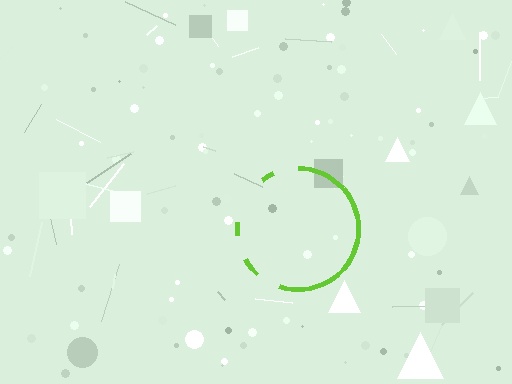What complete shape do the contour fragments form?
The contour fragments form a circle.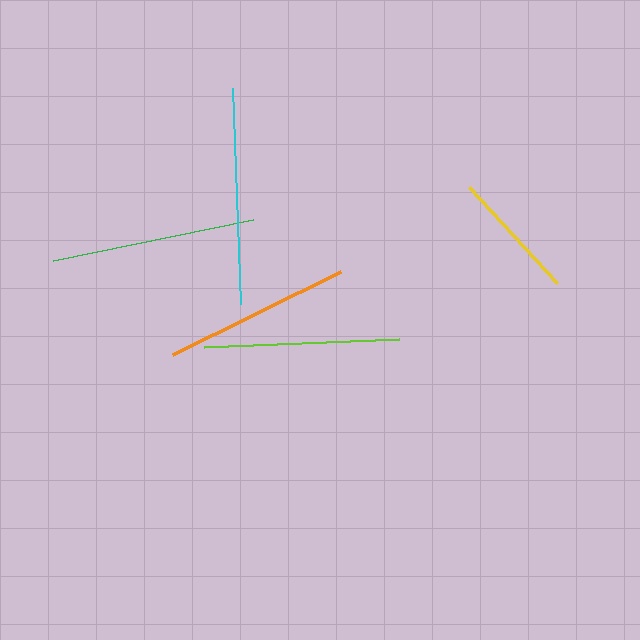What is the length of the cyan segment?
The cyan segment is approximately 217 pixels long.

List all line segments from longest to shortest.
From longest to shortest: cyan, green, lime, orange, yellow.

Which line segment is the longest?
The cyan line is the longest at approximately 217 pixels.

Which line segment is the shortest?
The yellow line is the shortest at approximately 130 pixels.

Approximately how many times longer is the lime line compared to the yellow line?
The lime line is approximately 1.5 times the length of the yellow line.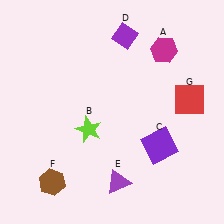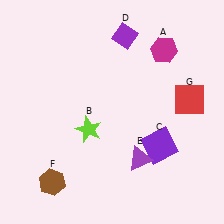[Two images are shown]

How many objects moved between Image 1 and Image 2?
1 object moved between the two images.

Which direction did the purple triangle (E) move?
The purple triangle (E) moved up.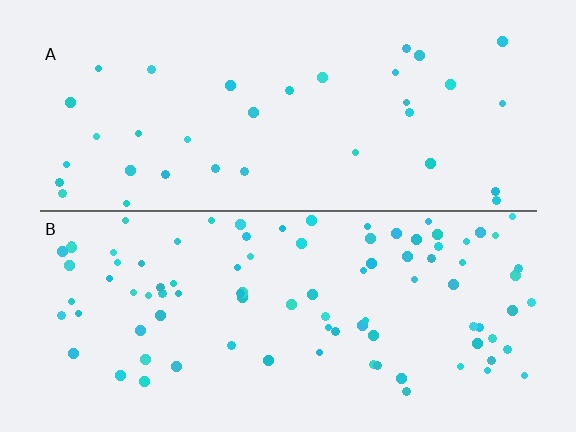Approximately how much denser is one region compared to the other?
Approximately 2.6× — region B over region A.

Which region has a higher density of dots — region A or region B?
B (the bottom).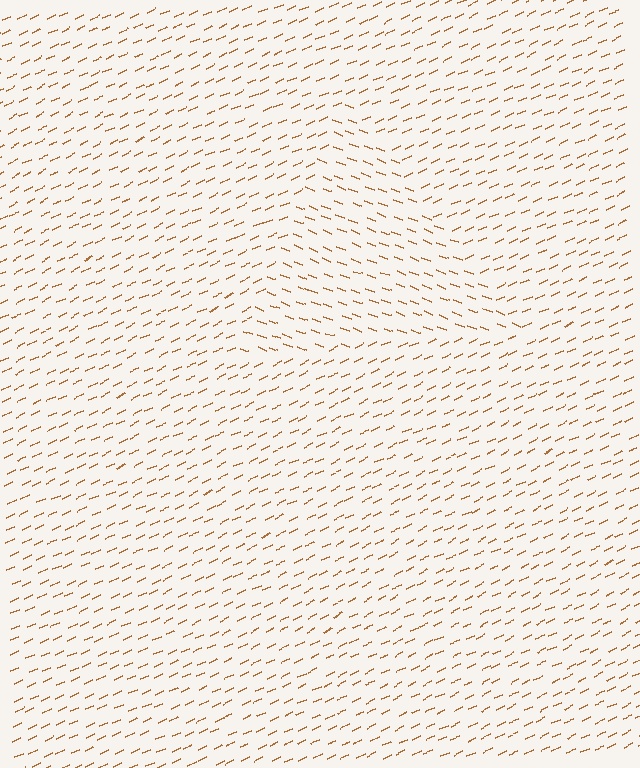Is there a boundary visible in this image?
Yes, there is a texture boundary formed by a change in line orientation.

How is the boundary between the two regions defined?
The boundary is defined purely by a change in line orientation (approximately 45 degrees difference). All lines are the same color and thickness.